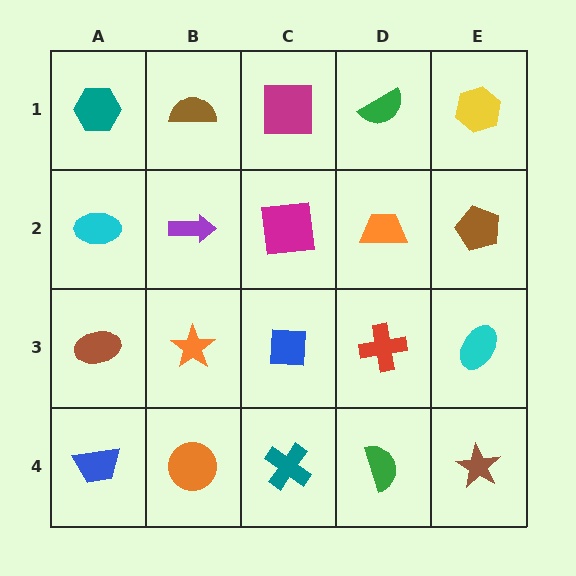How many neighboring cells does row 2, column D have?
4.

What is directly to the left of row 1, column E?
A green semicircle.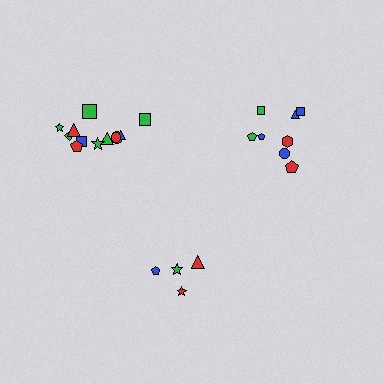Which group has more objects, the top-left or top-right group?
The top-left group.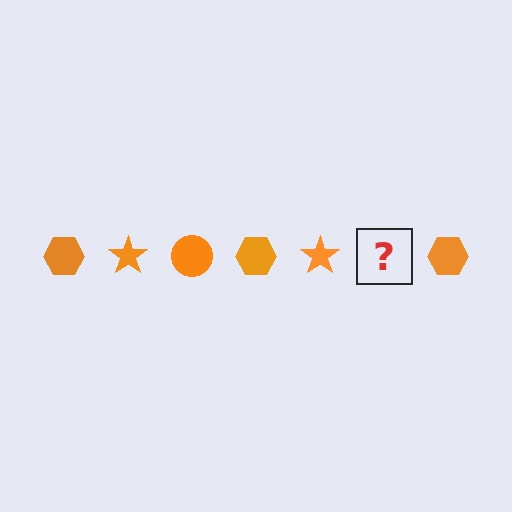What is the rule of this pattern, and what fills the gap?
The rule is that the pattern cycles through hexagon, star, circle shapes in orange. The gap should be filled with an orange circle.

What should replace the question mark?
The question mark should be replaced with an orange circle.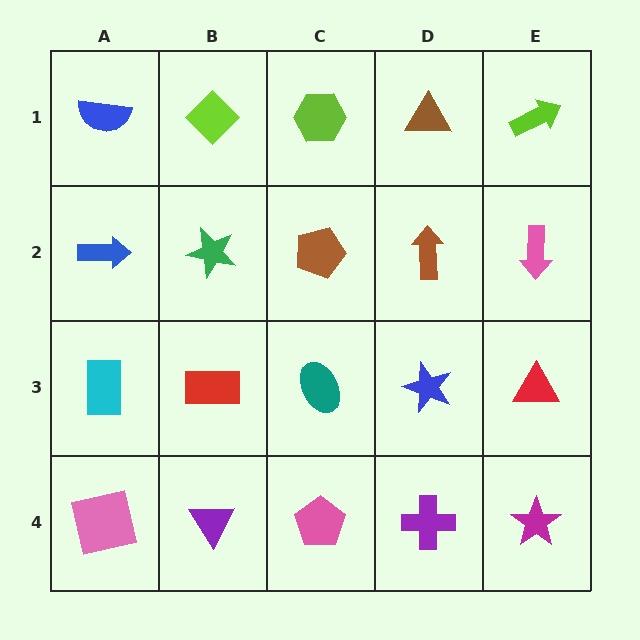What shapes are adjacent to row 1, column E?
A pink arrow (row 2, column E), a brown triangle (row 1, column D).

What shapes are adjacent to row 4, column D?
A blue star (row 3, column D), a pink pentagon (row 4, column C), a magenta star (row 4, column E).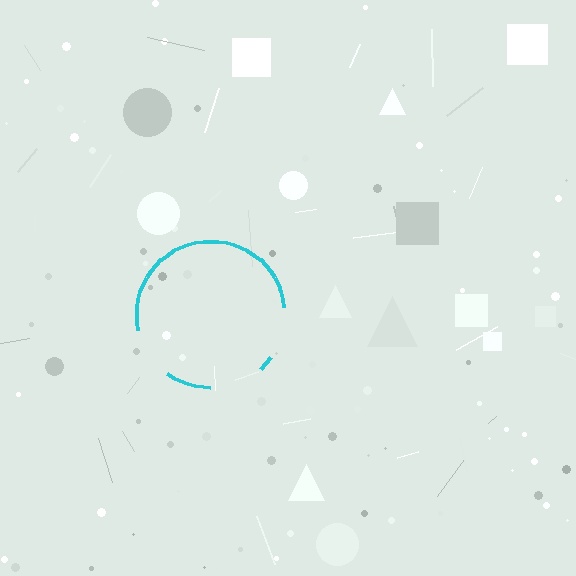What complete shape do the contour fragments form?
The contour fragments form a circle.